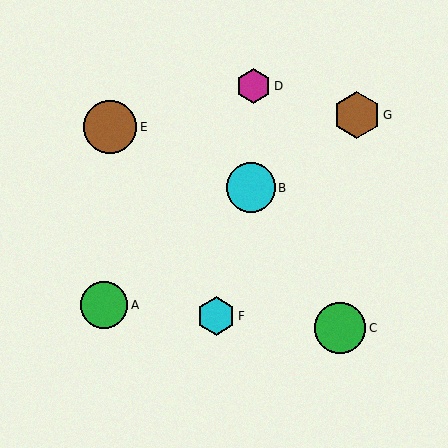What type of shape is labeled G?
Shape G is a brown hexagon.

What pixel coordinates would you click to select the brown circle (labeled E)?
Click at (110, 127) to select the brown circle E.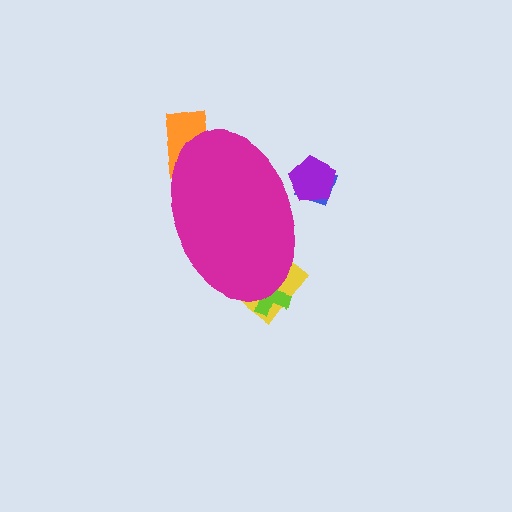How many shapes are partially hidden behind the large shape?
5 shapes are partially hidden.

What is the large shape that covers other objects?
A magenta ellipse.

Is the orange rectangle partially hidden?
Yes, the orange rectangle is partially hidden behind the magenta ellipse.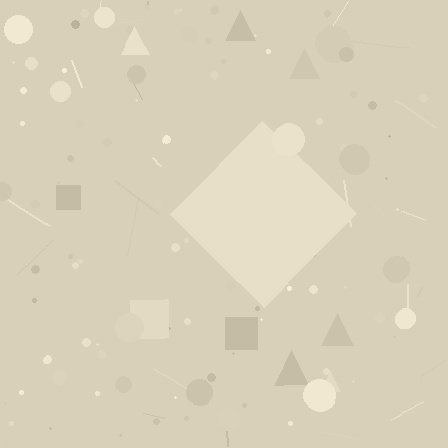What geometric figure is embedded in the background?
A diamond is embedded in the background.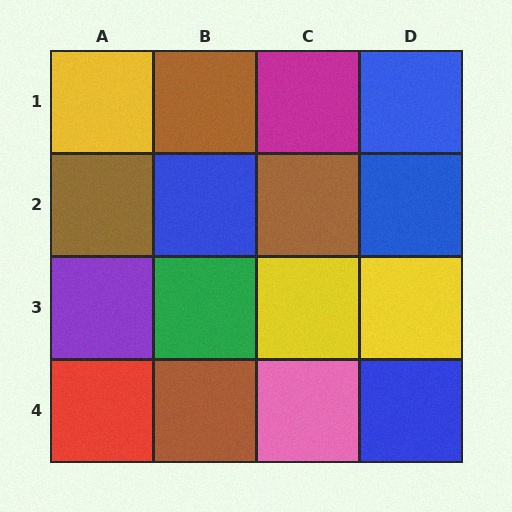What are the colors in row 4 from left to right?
Red, brown, pink, blue.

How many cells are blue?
4 cells are blue.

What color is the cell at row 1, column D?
Blue.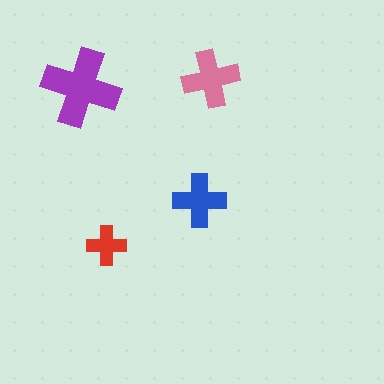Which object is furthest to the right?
The pink cross is rightmost.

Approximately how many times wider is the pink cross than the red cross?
About 1.5 times wider.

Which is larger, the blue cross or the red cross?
The blue one.